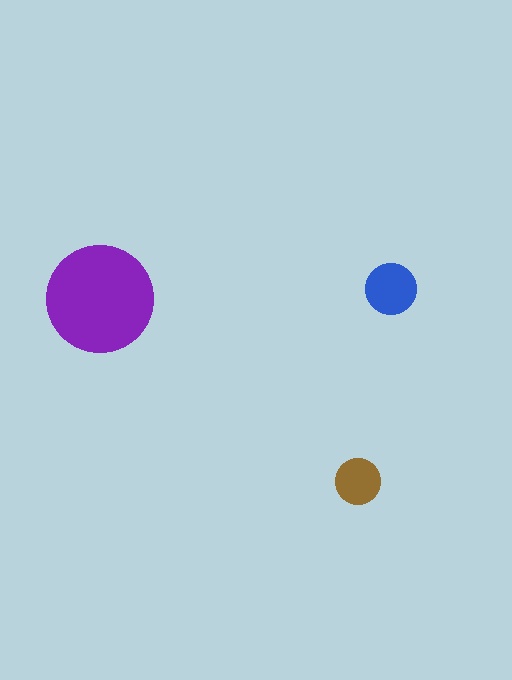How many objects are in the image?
There are 3 objects in the image.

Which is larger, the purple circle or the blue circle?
The purple one.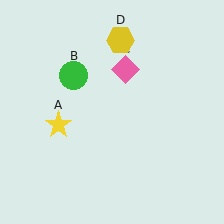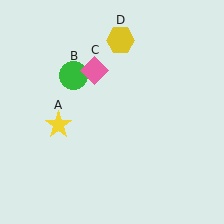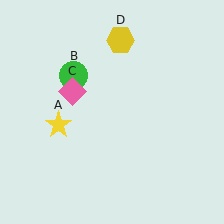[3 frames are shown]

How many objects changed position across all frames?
1 object changed position: pink diamond (object C).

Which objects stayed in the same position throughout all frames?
Yellow star (object A) and green circle (object B) and yellow hexagon (object D) remained stationary.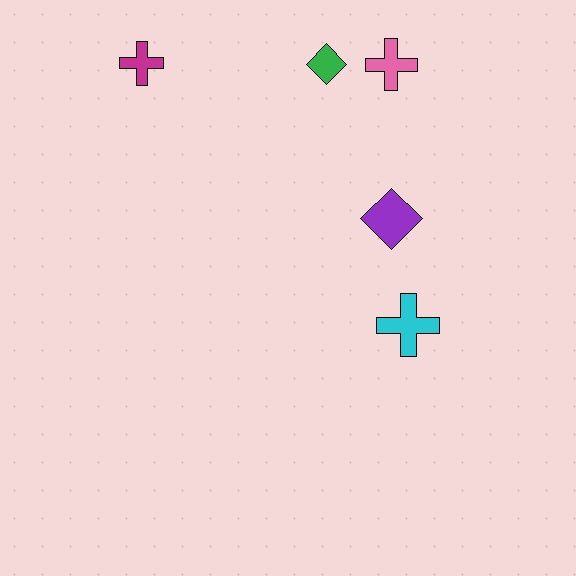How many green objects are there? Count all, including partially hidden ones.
There is 1 green object.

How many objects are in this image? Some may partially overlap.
There are 5 objects.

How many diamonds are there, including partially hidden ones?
There are 2 diamonds.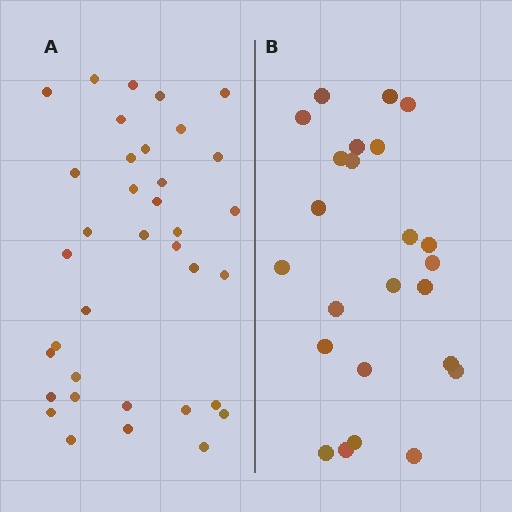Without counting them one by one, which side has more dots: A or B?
Region A (the left region) has more dots.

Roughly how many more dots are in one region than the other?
Region A has roughly 12 or so more dots than region B.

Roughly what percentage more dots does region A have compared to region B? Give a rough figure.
About 50% more.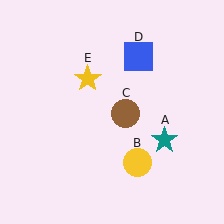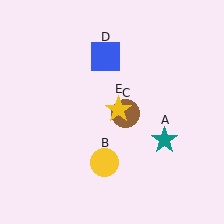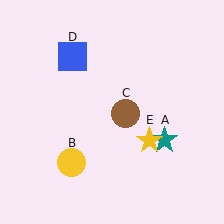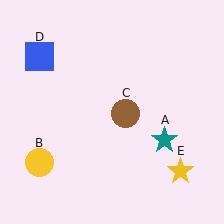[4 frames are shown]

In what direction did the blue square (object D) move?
The blue square (object D) moved left.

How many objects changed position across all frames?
3 objects changed position: yellow circle (object B), blue square (object D), yellow star (object E).